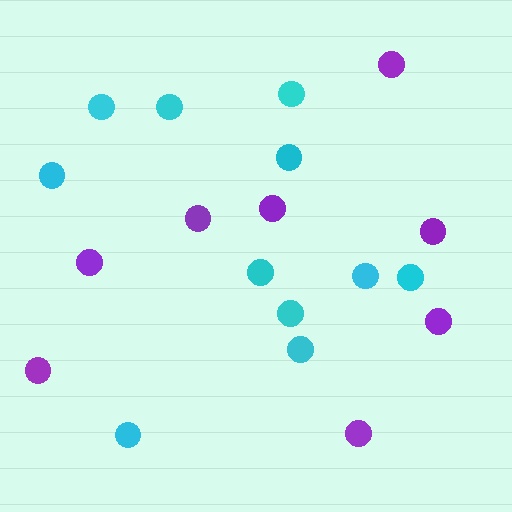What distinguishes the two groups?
There are 2 groups: one group of purple circles (8) and one group of cyan circles (11).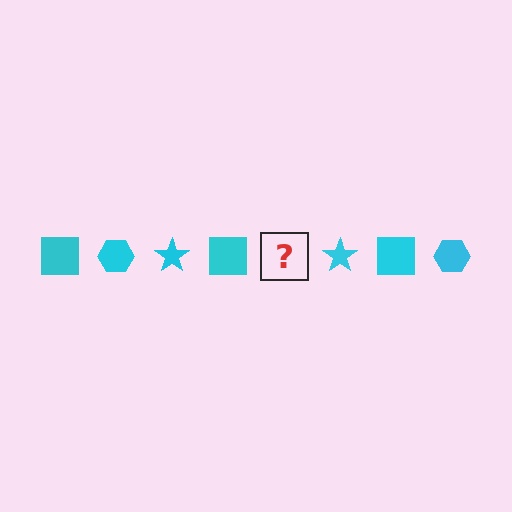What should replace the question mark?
The question mark should be replaced with a cyan hexagon.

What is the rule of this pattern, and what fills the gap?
The rule is that the pattern cycles through square, hexagon, star shapes in cyan. The gap should be filled with a cyan hexagon.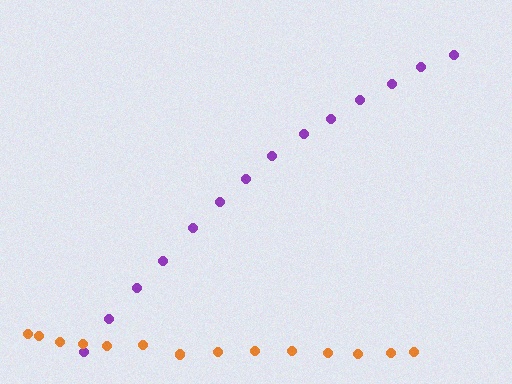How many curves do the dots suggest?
There are 2 distinct paths.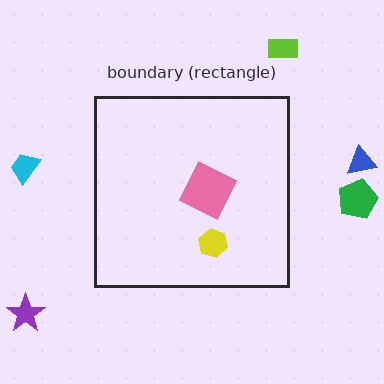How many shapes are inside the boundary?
2 inside, 5 outside.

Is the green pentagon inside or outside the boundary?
Outside.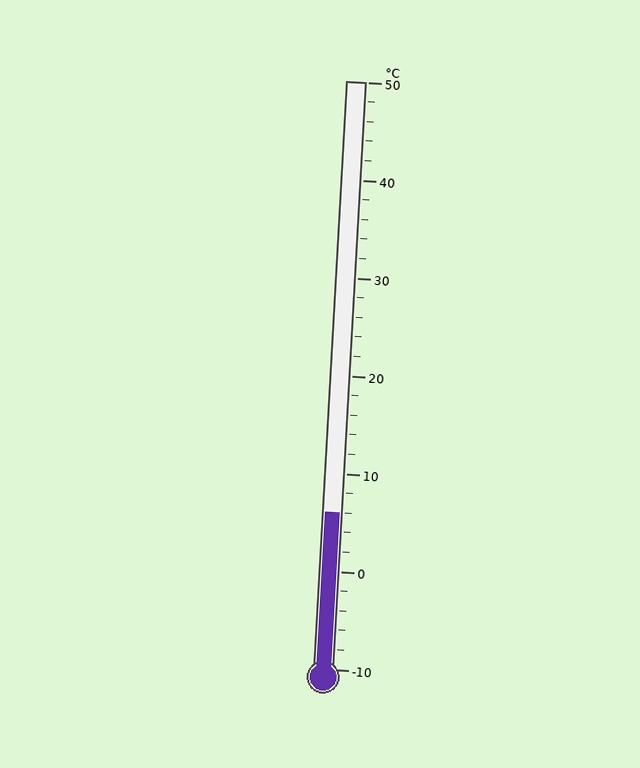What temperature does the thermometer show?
The thermometer shows approximately 6°C.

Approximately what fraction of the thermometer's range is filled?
The thermometer is filled to approximately 25% of its range.